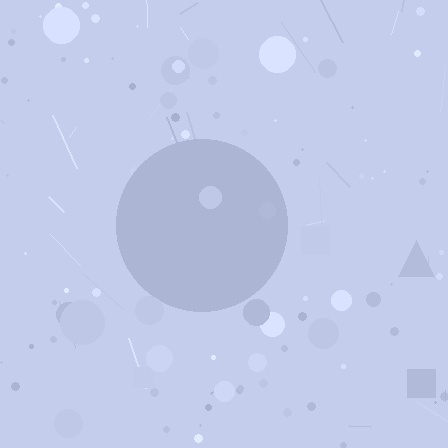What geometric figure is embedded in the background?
A circle is embedded in the background.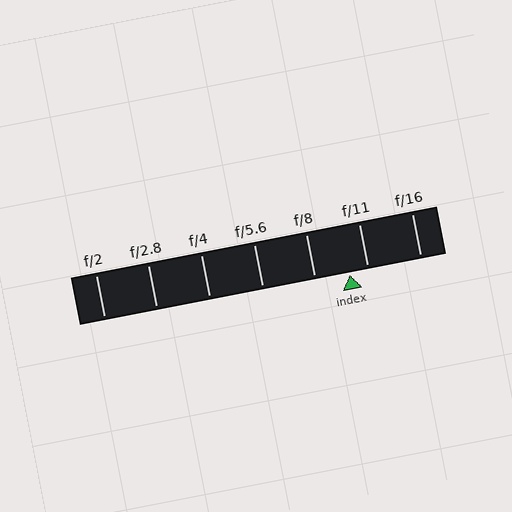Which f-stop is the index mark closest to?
The index mark is closest to f/11.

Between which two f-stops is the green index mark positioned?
The index mark is between f/8 and f/11.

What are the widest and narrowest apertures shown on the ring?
The widest aperture shown is f/2 and the narrowest is f/16.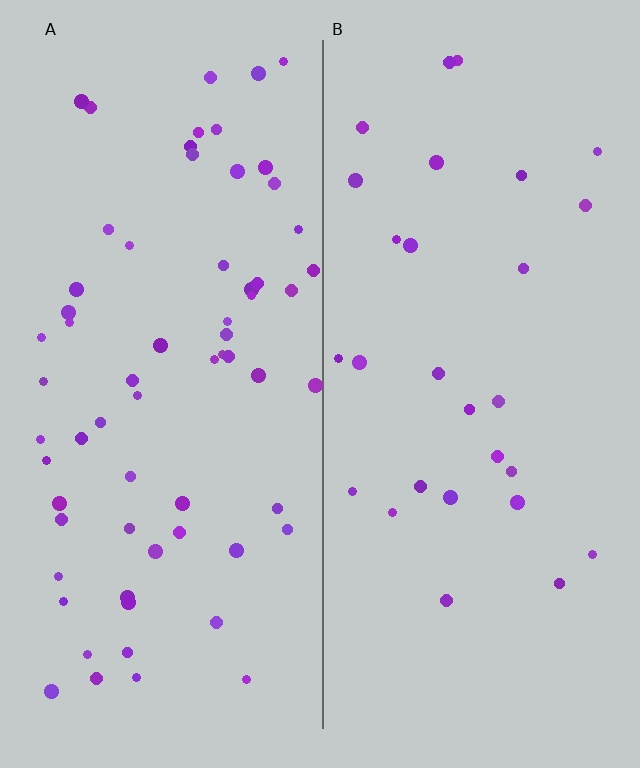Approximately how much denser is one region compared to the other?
Approximately 2.3× — region A over region B.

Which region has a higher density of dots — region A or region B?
A (the left).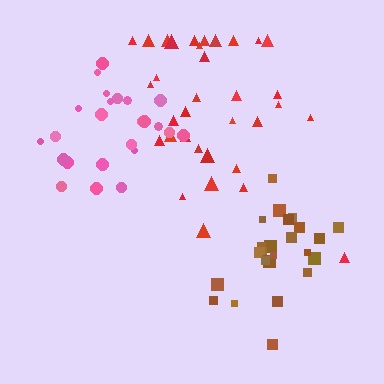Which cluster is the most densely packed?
Brown.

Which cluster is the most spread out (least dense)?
Red.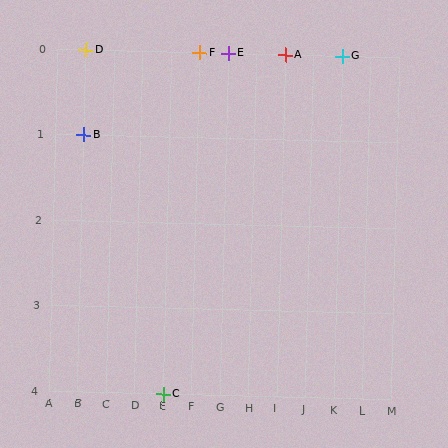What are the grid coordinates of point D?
Point D is at grid coordinates (B, 0).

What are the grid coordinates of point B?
Point B is at grid coordinates (B, 1).